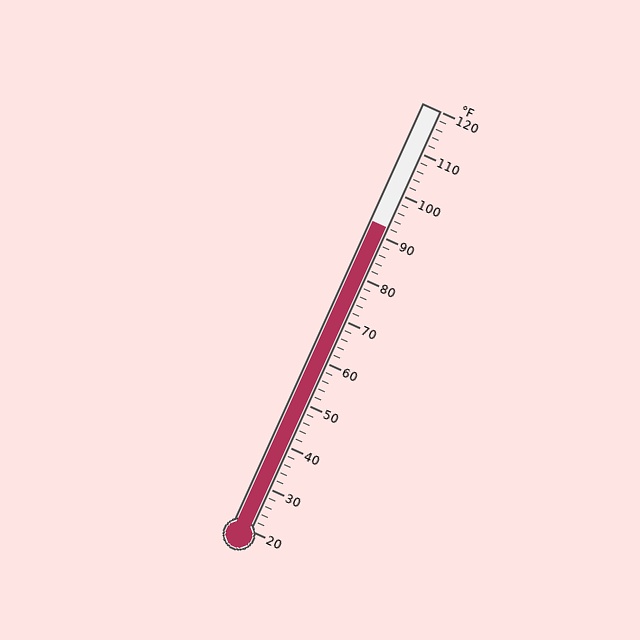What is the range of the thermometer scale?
The thermometer scale ranges from 20°F to 120°F.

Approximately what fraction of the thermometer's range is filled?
The thermometer is filled to approximately 70% of its range.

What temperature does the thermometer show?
The thermometer shows approximately 92°F.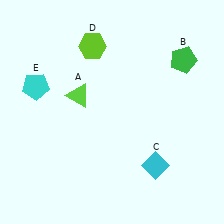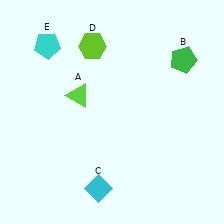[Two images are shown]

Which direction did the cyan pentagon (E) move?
The cyan pentagon (E) moved up.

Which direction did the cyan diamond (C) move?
The cyan diamond (C) moved left.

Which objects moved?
The objects that moved are: the cyan diamond (C), the cyan pentagon (E).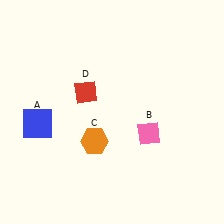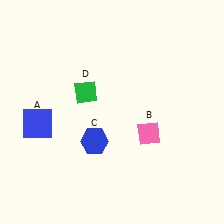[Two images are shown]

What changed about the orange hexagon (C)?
In Image 1, C is orange. In Image 2, it changed to blue.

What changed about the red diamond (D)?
In Image 1, D is red. In Image 2, it changed to green.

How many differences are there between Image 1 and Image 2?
There are 2 differences between the two images.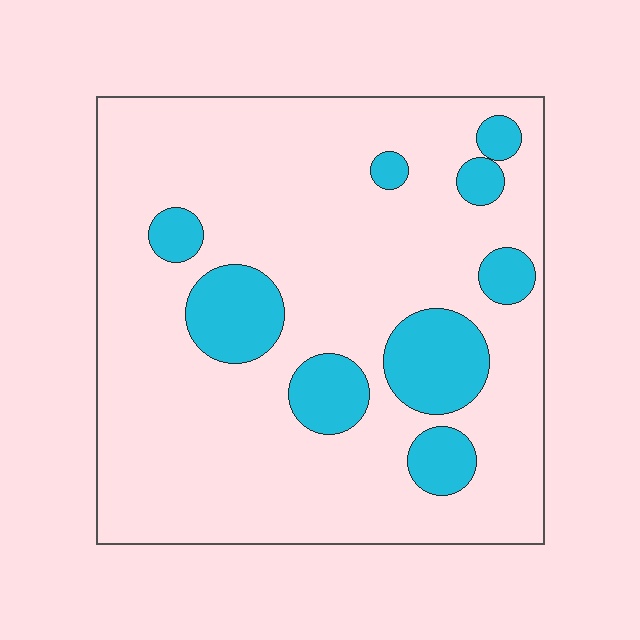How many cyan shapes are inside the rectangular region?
9.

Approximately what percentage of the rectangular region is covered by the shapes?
Approximately 20%.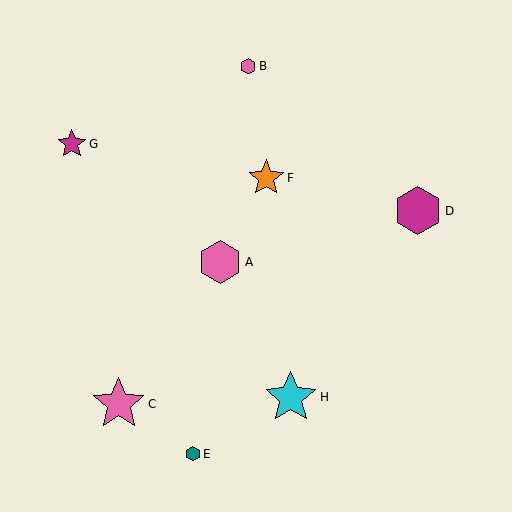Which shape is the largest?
The pink star (labeled C) is the largest.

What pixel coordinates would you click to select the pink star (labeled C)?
Click at (119, 404) to select the pink star C.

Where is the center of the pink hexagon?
The center of the pink hexagon is at (248, 66).